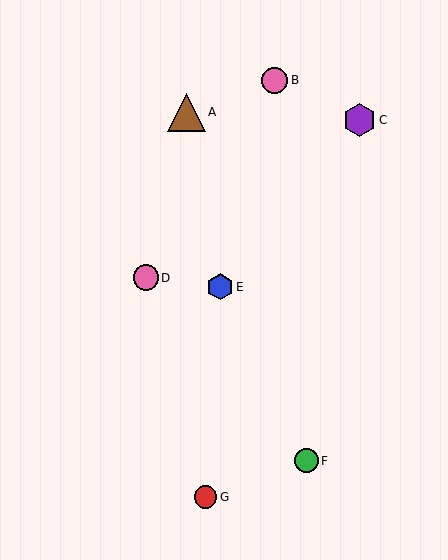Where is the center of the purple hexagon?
The center of the purple hexagon is at (360, 120).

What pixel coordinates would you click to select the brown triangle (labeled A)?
Click at (187, 113) to select the brown triangle A.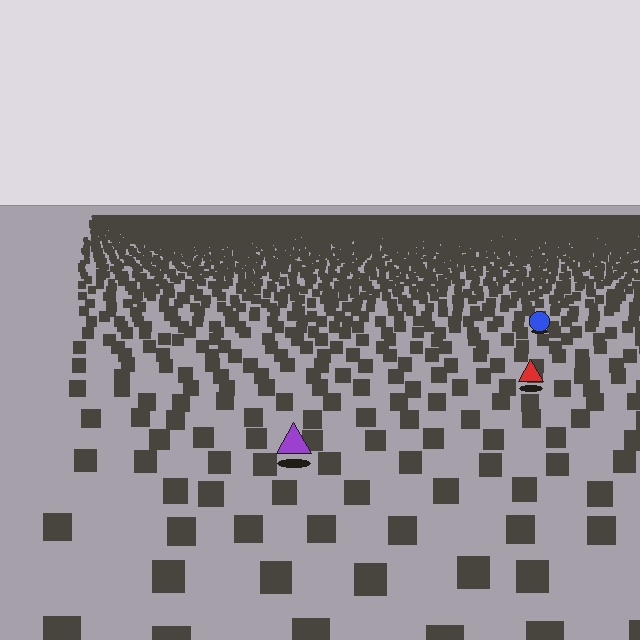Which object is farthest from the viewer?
The blue circle is farthest from the viewer. It appears smaller and the ground texture around it is denser.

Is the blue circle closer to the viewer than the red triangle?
No. The red triangle is closer — you can tell from the texture gradient: the ground texture is coarser near it.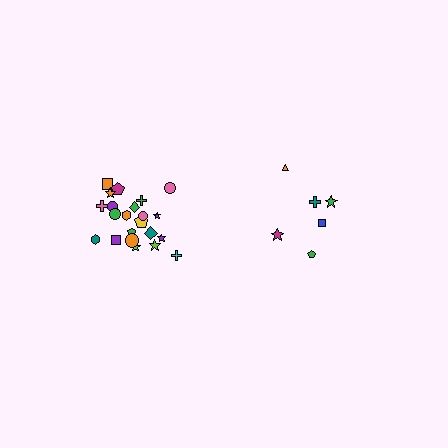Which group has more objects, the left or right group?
The left group.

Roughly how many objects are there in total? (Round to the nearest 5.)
Roughly 30 objects in total.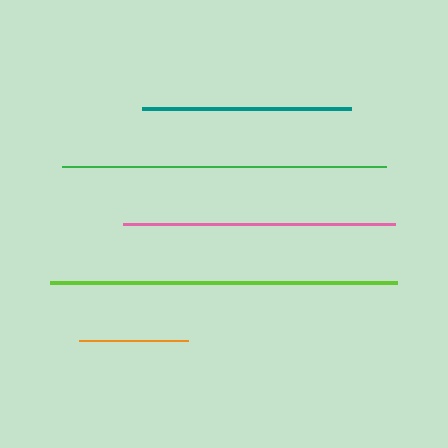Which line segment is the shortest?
The orange line is the shortest at approximately 108 pixels.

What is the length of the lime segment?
The lime segment is approximately 348 pixels long.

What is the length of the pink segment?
The pink segment is approximately 271 pixels long.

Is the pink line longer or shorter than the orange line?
The pink line is longer than the orange line.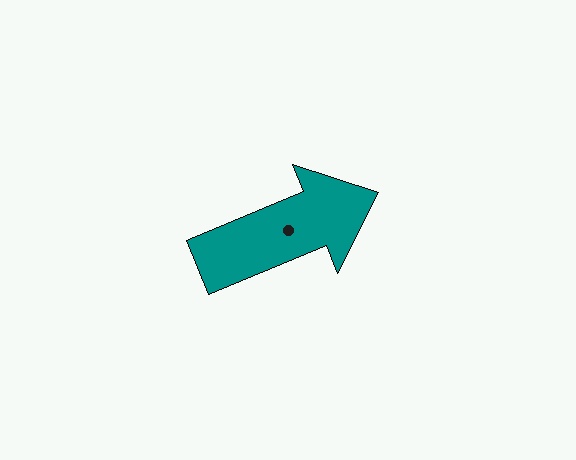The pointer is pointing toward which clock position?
Roughly 2 o'clock.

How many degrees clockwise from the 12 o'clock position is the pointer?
Approximately 68 degrees.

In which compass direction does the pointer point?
East.